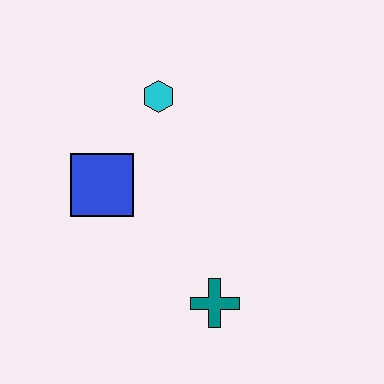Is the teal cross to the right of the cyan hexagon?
Yes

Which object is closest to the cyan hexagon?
The blue square is closest to the cyan hexagon.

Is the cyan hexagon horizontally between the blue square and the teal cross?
Yes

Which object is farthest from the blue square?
The teal cross is farthest from the blue square.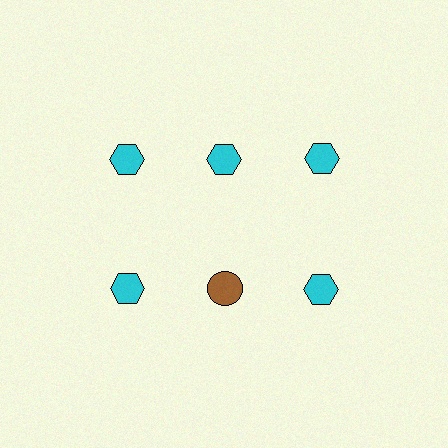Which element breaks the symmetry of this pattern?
The brown circle in the second row, second from left column breaks the symmetry. All other shapes are cyan hexagons.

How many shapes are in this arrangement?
There are 6 shapes arranged in a grid pattern.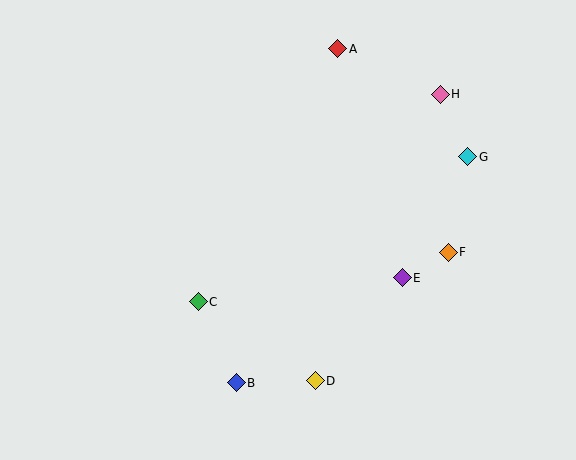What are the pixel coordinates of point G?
Point G is at (468, 157).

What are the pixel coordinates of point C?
Point C is at (198, 302).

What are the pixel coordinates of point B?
Point B is at (236, 383).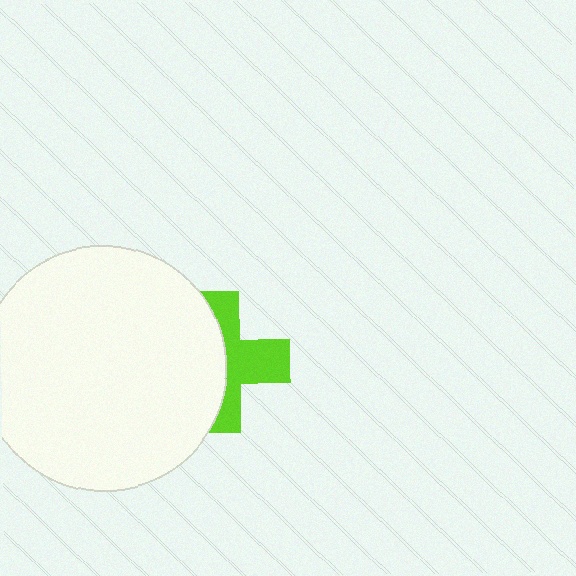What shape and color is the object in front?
The object in front is a white circle.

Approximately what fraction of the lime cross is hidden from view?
Roughly 52% of the lime cross is hidden behind the white circle.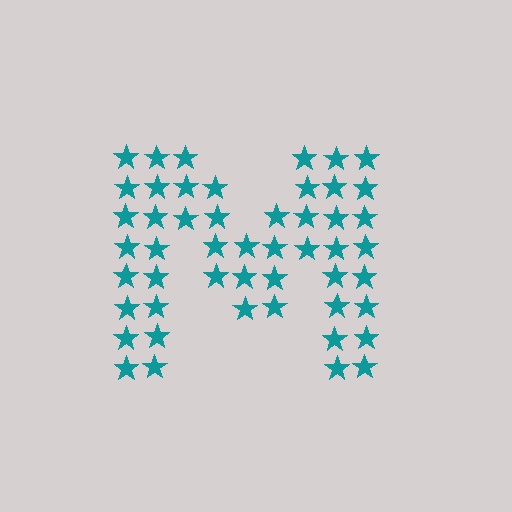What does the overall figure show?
The overall figure shows the letter M.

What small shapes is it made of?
It is made of small stars.